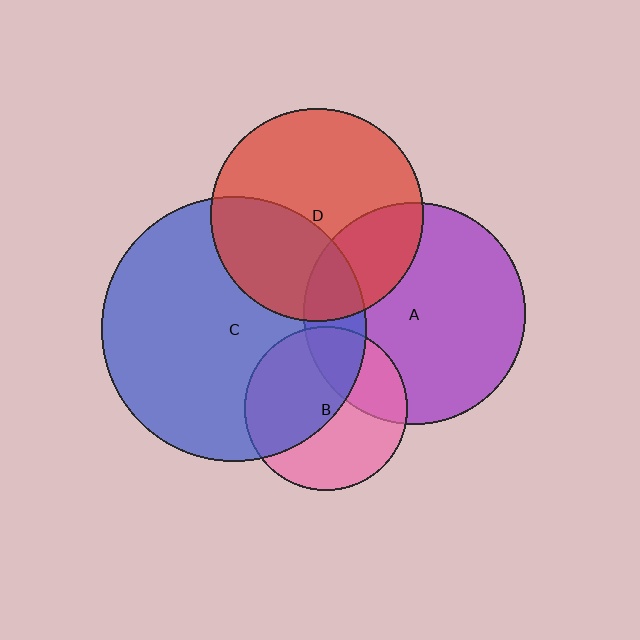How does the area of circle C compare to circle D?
Approximately 1.6 times.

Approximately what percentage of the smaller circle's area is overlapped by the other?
Approximately 30%.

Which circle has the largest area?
Circle C (blue).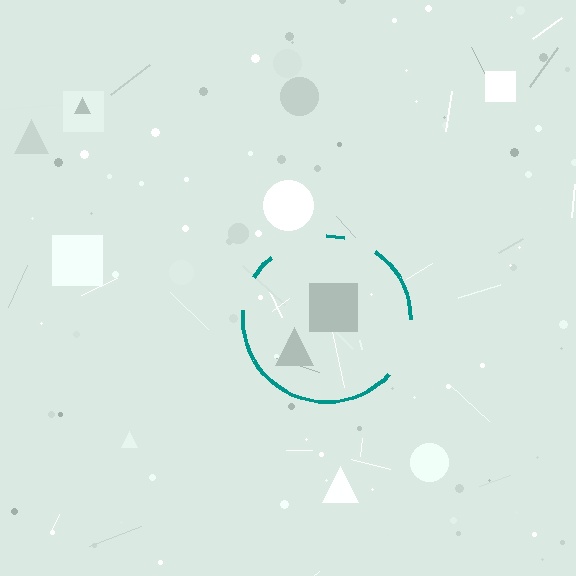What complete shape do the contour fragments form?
The contour fragments form a circle.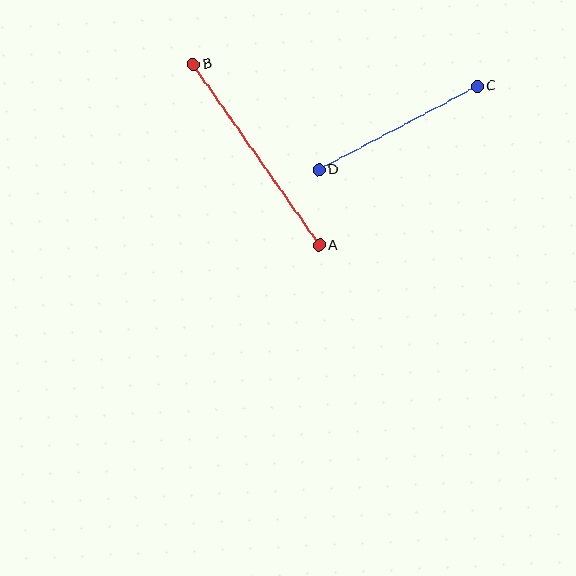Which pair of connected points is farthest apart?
Points A and B are farthest apart.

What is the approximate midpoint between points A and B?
The midpoint is at approximately (256, 155) pixels.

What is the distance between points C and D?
The distance is approximately 179 pixels.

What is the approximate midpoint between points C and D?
The midpoint is at approximately (398, 128) pixels.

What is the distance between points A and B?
The distance is approximately 221 pixels.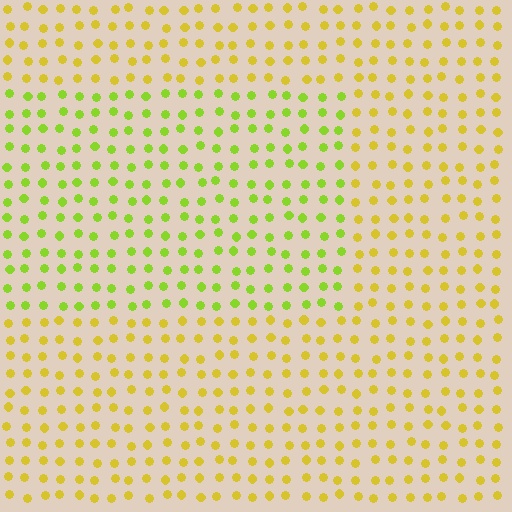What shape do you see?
I see a rectangle.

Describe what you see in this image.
The image is filled with small yellow elements in a uniform arrangement. A rectangle-shaped region is visible where the elements are tinted to a slightly different hue, forming a subtle color boundary.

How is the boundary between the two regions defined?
The boundary is defined purely by a slight shift in hue (about 35 degrees). Spacing, size, and orientation are identical on both sides.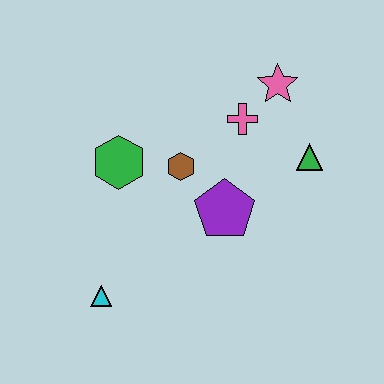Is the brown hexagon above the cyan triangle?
Yes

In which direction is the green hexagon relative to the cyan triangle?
The green hexagon is above the cyan triangle.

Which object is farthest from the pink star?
The cyan triangle is farthest from the pink star.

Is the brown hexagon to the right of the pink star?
No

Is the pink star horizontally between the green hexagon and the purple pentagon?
No